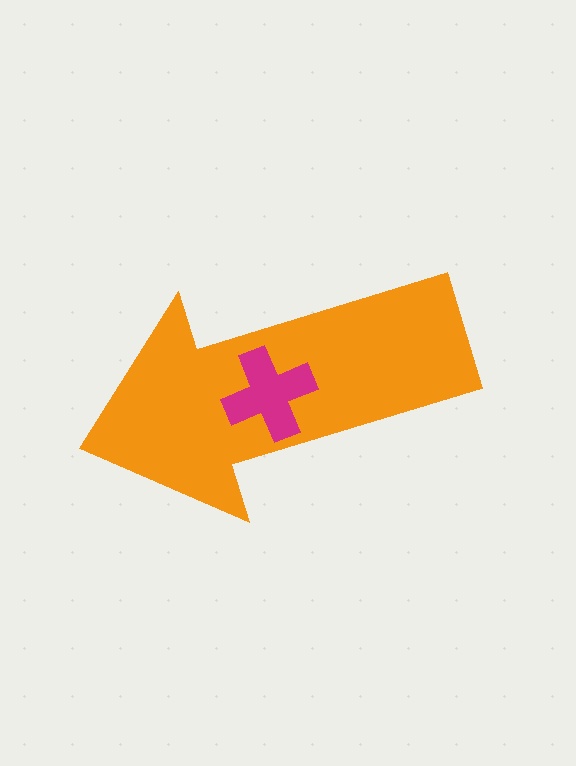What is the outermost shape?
The orange arrow.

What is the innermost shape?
The magenta cross.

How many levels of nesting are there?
2.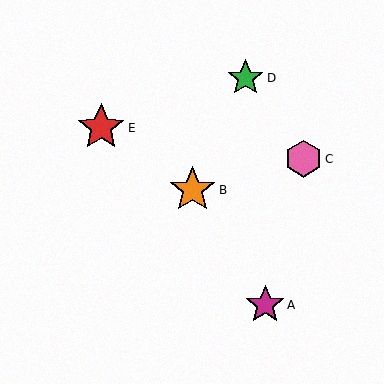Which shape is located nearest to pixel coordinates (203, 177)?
The orange star (labeled B) at (192, 190) is nearest to that location.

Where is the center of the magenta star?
The center of the magenta star is at (265, 305).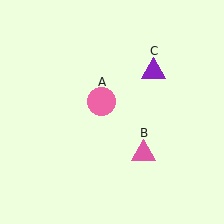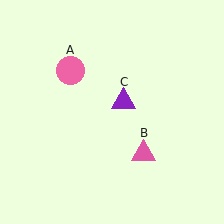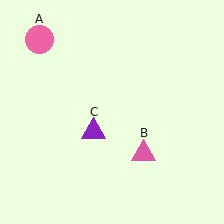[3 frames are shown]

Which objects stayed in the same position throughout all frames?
Pink triangle (object B) remained stationary.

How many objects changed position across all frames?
2 objects changed position: pink circle (object A), purple triangle (object C).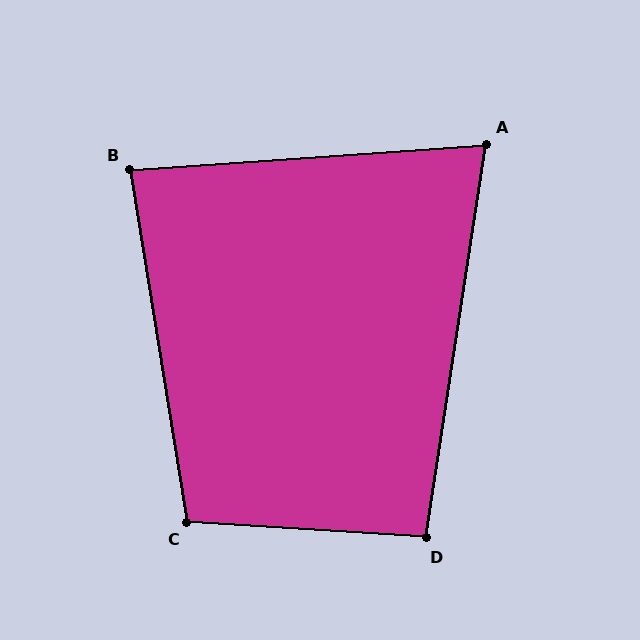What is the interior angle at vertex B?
Approximately 85 degrees (acute).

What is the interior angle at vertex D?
Approximately 95 degrees (obtuse).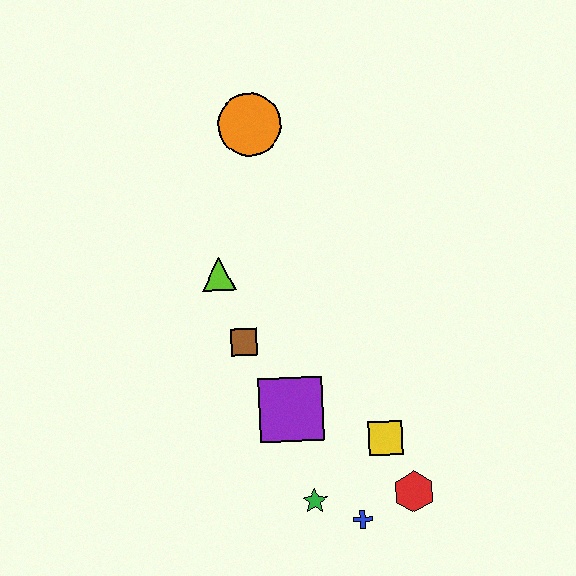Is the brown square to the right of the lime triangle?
Yes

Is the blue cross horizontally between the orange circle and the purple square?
No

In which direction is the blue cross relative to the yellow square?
The blue cross is below the yellow square.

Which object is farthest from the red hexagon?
The orange circle is farthest from the red hexagon.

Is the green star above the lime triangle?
No